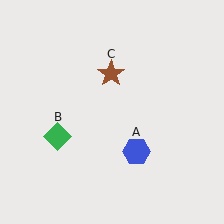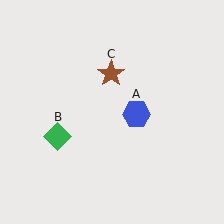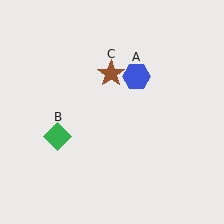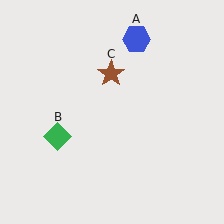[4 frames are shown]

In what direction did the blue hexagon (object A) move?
The blue hexagon (object A) moved up.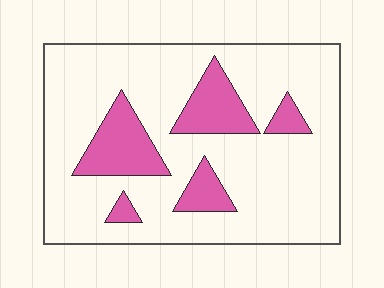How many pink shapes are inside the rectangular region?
5.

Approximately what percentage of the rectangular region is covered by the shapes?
Approximately 20%.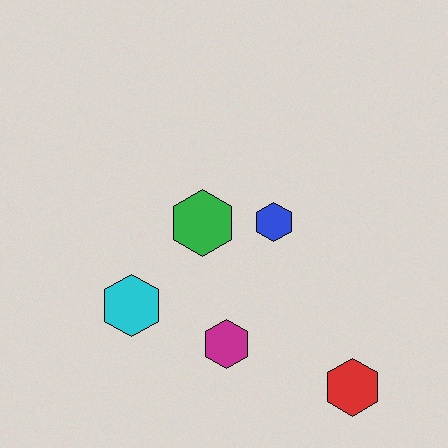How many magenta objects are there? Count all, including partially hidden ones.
There is 1 magenta object.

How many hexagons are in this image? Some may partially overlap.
There are 5 hexagons.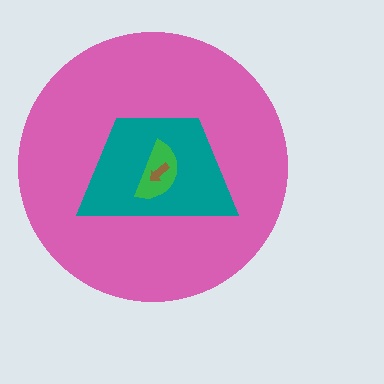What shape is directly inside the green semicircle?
The brown arrow.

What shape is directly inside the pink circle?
The teal trapezoid.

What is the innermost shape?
The brown arrow.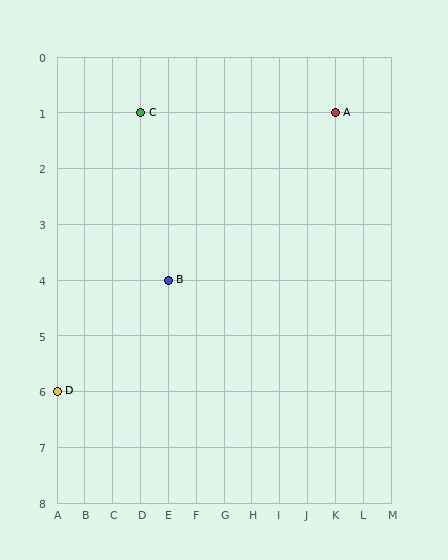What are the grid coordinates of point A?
Point A is at grid coordinates (K, 1).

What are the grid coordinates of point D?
Point D is at grid coordinates (A, 6).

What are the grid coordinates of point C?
Point C is at grid coordinates (D, 1).